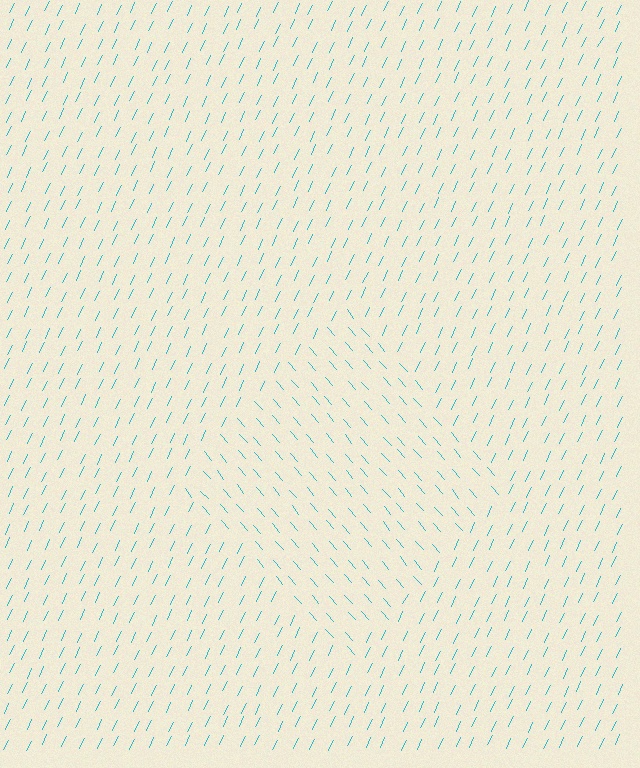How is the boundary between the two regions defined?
The boundary is defined purely by a change in line orientation (approximately 67 degrees difference). All lines are the same color and thickness.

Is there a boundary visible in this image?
Yes, there is a texture boundary formed by a change in line orientation.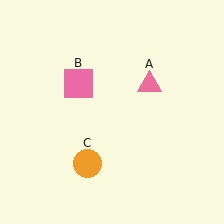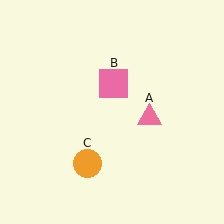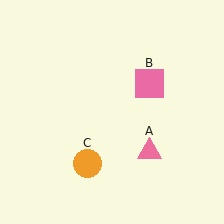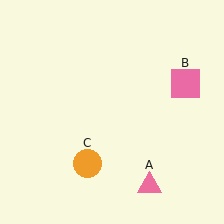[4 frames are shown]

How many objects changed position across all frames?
2 objects changed position: pink triangle (object A), pink square (object B).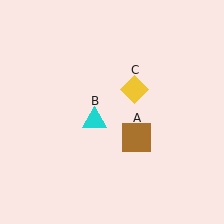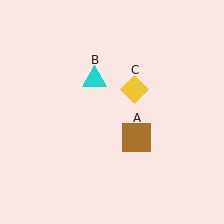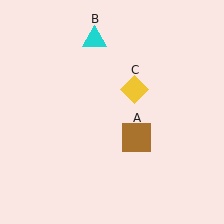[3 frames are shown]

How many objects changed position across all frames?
1 object changed position: cyan triangle (object B).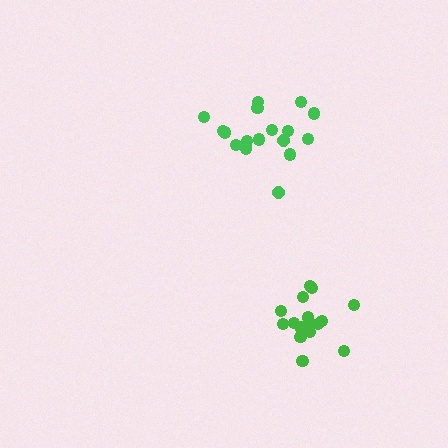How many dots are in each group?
Group 1: 16 dots, Group 2: 18 dots (34 total).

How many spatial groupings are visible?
There are 2 spatial groupings.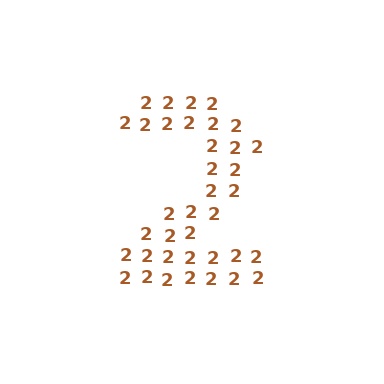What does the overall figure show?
The overall figure shows the digit 2.